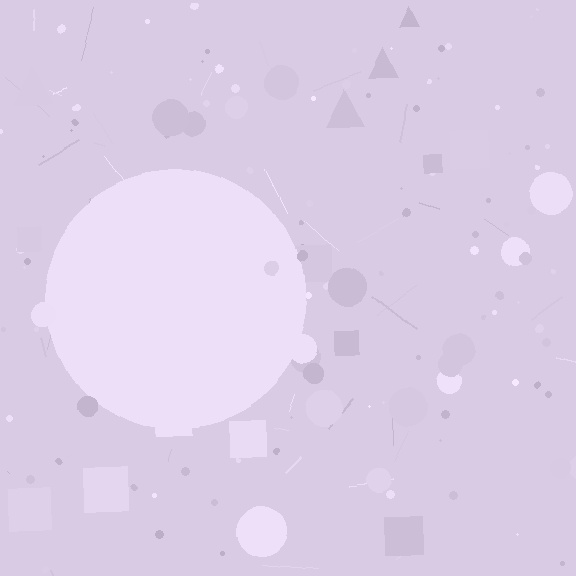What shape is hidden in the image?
A circle is hidden in the image.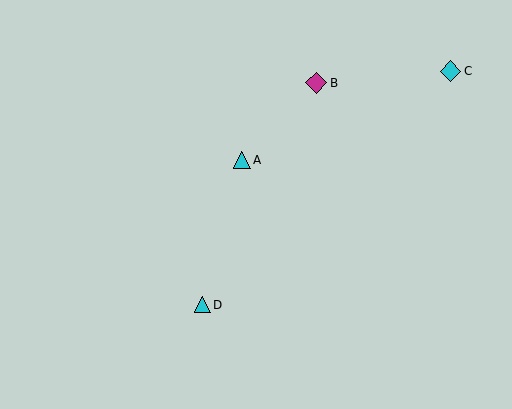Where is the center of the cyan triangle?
The center of the cyan triangle is at (203, 305).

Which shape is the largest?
The magenta diamond (labeled B) is the largest.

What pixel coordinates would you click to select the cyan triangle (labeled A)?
Click at (242, 160) to select the cyan triangle A.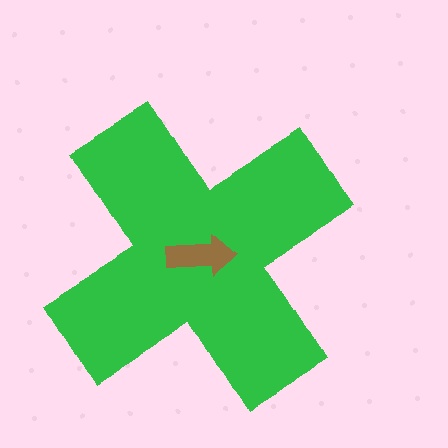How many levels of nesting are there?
2.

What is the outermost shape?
The green cross.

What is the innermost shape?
The brown arrow.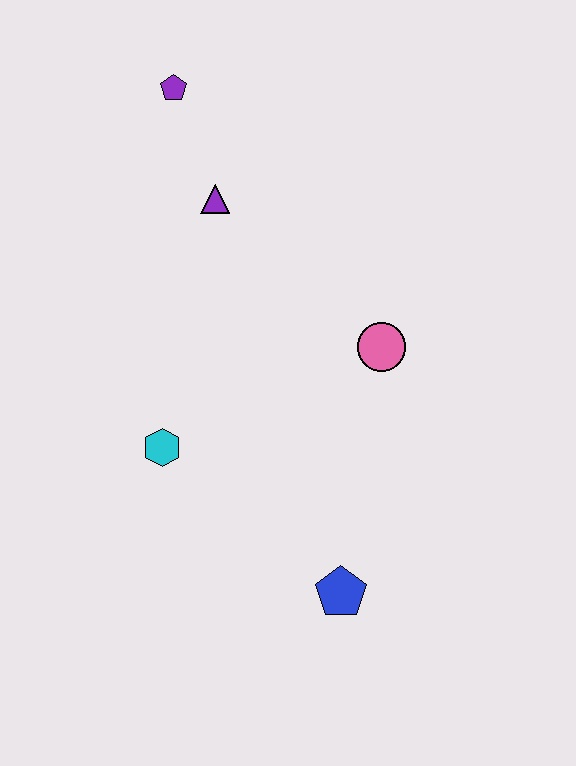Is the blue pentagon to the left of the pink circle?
Yes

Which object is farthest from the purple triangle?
The blue pentagon is farthest from the purple triangle.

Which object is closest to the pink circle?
The purple triangle is closest to the pink circle.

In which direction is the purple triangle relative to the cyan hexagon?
The purple triangle is above the cyan hexagon.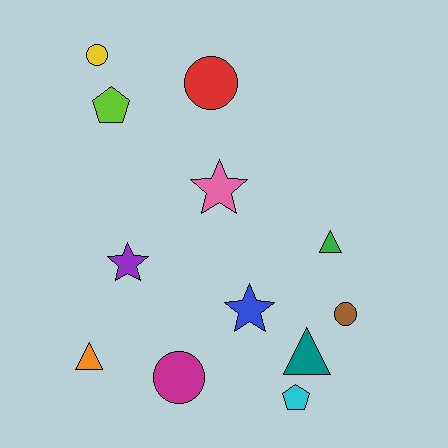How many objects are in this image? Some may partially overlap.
There are 12 objects.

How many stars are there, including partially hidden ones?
There are 3 stars.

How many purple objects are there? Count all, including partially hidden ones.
There is 1 purple object.